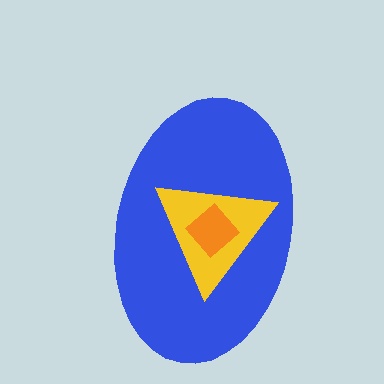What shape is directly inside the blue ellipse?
The yellow triangle.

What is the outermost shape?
The blue ellipse.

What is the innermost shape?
The orange diamond.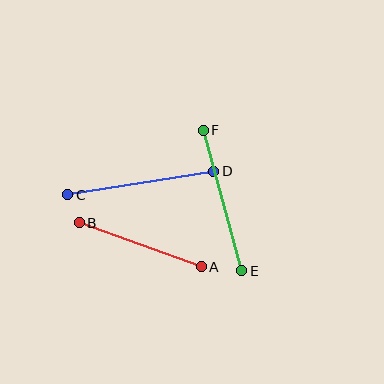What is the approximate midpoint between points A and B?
The midpoint is at approximately (140, 245) pixels.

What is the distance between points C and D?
The distance is approximately 148 pixels.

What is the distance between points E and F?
The distance is approximately 146 pixels.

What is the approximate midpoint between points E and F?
The midpoint is at approximately (223, 201) pixels.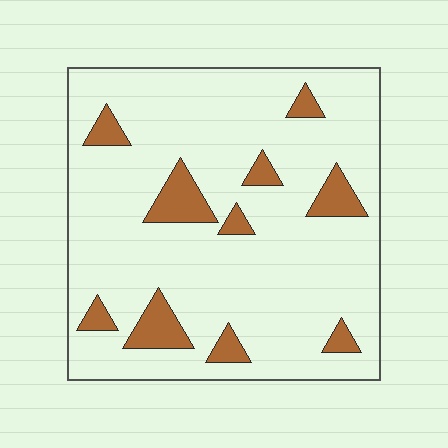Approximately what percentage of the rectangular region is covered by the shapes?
Approximately 15%.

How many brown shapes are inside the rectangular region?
10.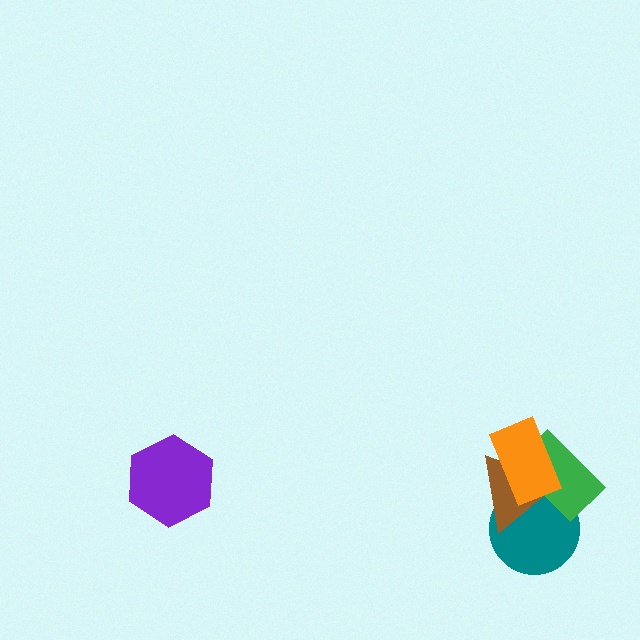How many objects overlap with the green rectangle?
3 objects overlap with the green rectangle.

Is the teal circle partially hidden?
Yes, it is partially covered by another shape.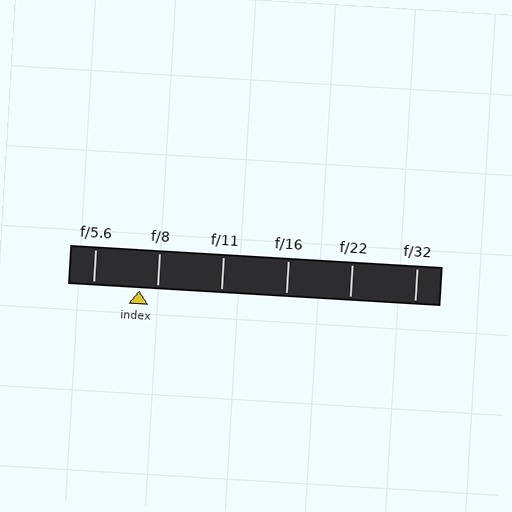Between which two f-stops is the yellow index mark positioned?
The index mark is between f/5.6 and f/8.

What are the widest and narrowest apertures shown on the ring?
The widest aperture shown is f/5.6 and the narrowest is f/32.